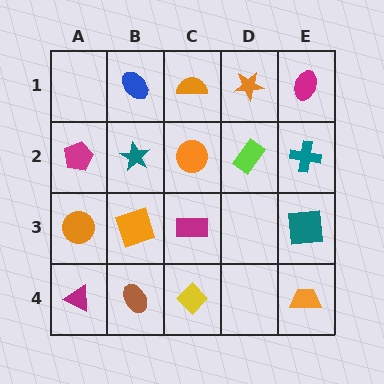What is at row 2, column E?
A teal cross.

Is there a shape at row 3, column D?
No, that cell is empty.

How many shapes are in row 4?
4 shapes.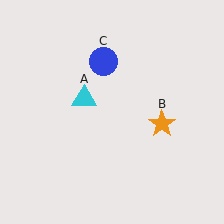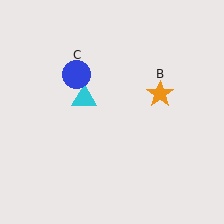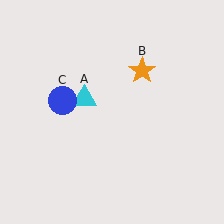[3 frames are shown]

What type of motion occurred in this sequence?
The orange star (object B), blue circle (object C) rotated counterclockwise around the center of the scene.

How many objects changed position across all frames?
2 objects changed position: orange star (object B), blue circle (object C).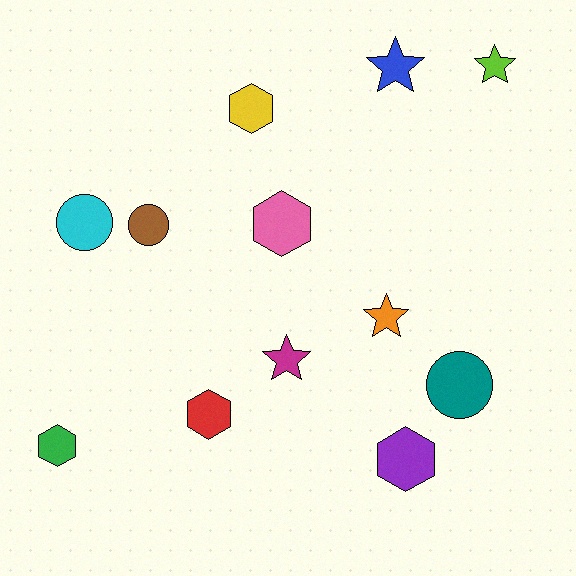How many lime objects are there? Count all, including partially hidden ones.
There is 1 lime object.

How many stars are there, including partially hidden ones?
There are 4 stars.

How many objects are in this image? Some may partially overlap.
There are 12 objects.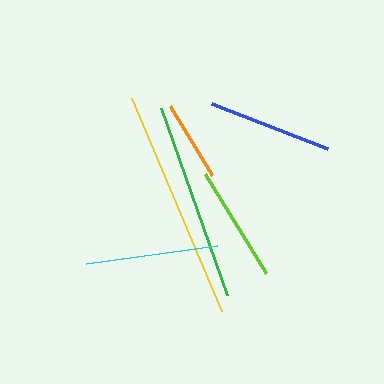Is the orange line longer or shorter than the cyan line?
The cyan line is longer than the orange line.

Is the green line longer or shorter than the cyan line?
The green line is longer than the cyan line.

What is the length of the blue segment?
The blue segment is approximately 124 pixels long.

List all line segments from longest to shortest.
From longest to shortest: yellow, green, cyan, blue, lime, orange.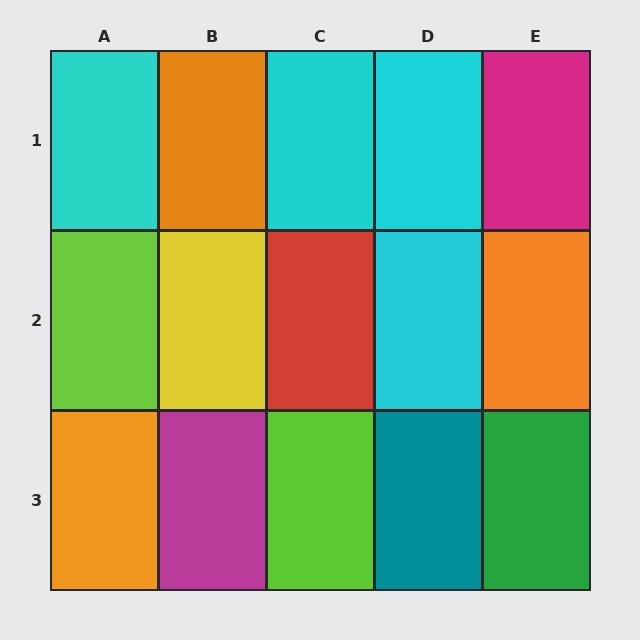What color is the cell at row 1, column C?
Cyan.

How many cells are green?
1 cell is green.